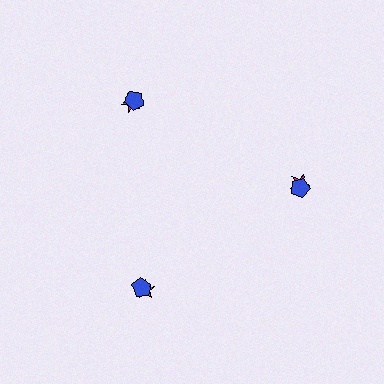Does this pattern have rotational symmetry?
Yes, this pattern has 3-fold rotational symmetry. It looks the same after rotating 120 degrees around the center.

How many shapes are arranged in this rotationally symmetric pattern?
There are 6 shapes, arranged in 3 groups of 2.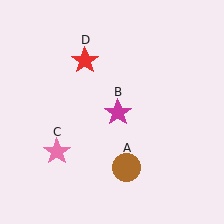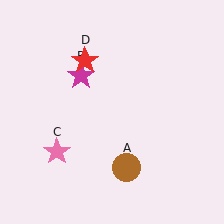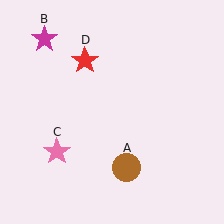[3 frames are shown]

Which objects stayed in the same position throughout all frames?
Brown circle (object A) and pink star (object C) and red star (object D) remained stationary.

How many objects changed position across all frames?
1 object changed position: magenta star (object B).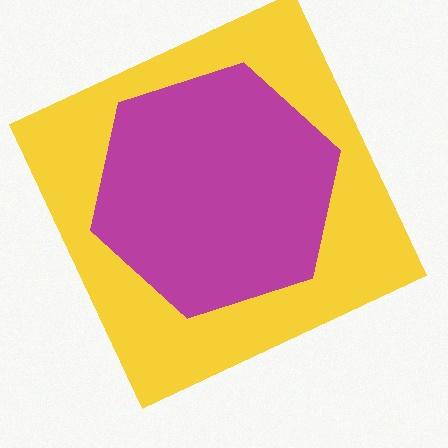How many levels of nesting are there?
2.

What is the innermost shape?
The magenta hexagon.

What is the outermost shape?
The yellow square.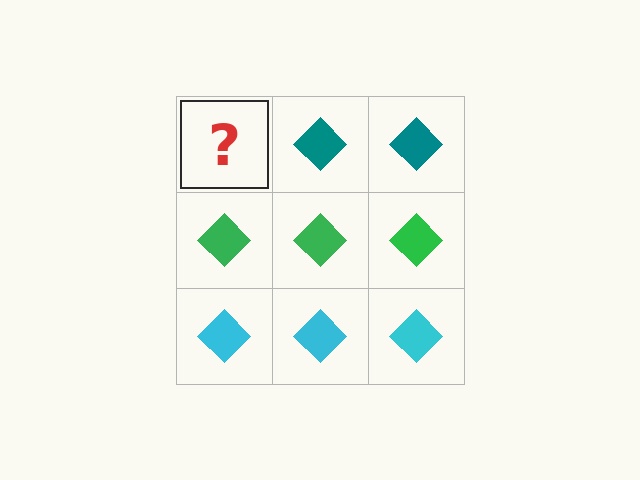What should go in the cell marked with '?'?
The missing cell should contain a teal diamond.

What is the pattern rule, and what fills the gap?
The rule is that each row has a consistent color. The gap should be filled with a teal diamond.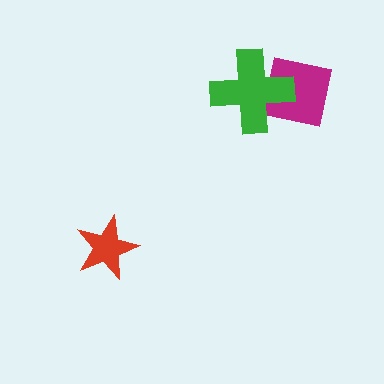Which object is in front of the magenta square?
The green cross is in front of the magenta square.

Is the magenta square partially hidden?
Yes, it is partially covered by another shape.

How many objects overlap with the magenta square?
1 object overlaps with the magenta square.